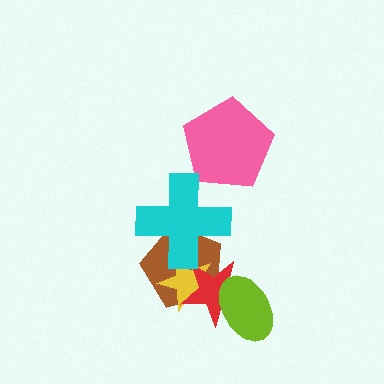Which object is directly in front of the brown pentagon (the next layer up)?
The yellow star is directly in front of the brown pentagon.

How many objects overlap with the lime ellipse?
1 object overlaps with the lime ellipse.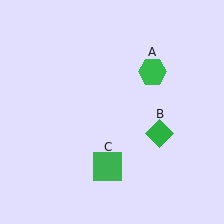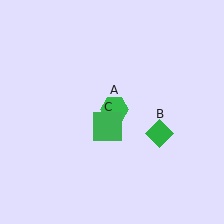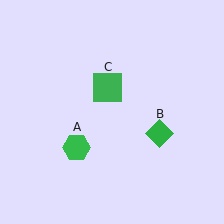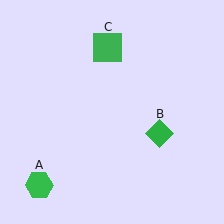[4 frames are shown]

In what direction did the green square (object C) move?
The green square (object C) moved up.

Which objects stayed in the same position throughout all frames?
Green diamond (object B) remained stationary.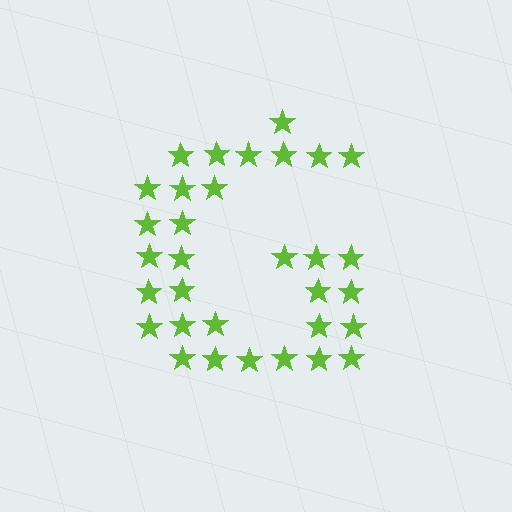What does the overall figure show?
The overall figure shows the letter G.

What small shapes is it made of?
It is made of small stars.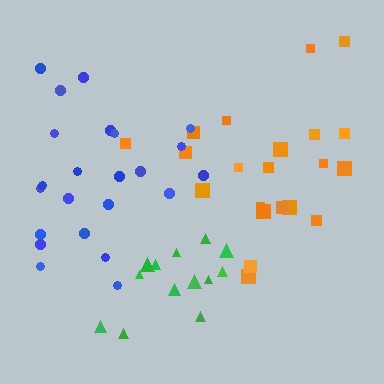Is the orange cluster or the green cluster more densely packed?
Green.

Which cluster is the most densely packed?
Green.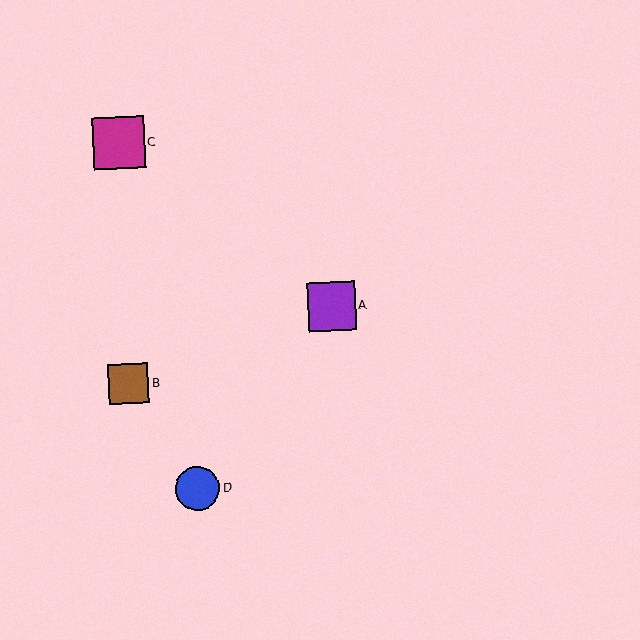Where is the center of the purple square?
The center of the purple square is at (332, 307).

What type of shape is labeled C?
Shape C is a magenta square.